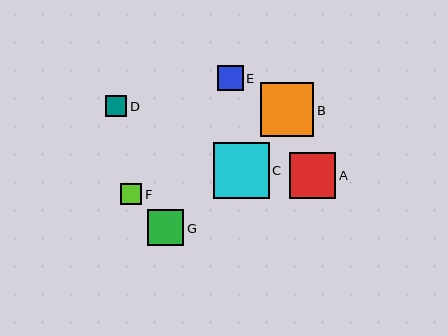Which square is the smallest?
Square F is the smallest with a size of approximately 21 pixels.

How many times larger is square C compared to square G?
Square C is approximately 1.5 times the size of square G.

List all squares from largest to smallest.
From largest to smallest: C, B, A, G, E, D, F.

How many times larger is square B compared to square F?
Square B is approximately 2.5 times the size of square F.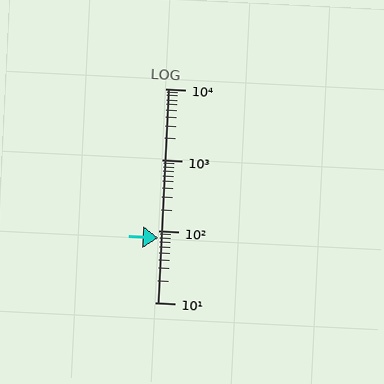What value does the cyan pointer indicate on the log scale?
The pointer indicates approximately 81.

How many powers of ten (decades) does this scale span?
The scale spans 3 decades, from 10 to 10000.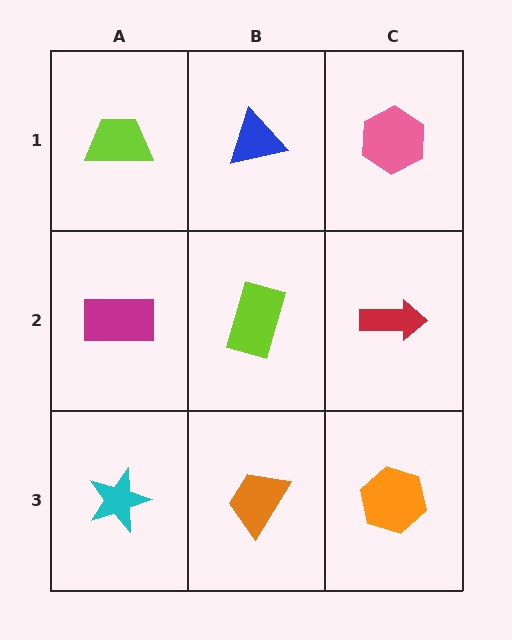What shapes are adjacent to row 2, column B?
A blue triangle (row 1, column B), an orange trapezoid (row 3, column B), a magenta rectangle (row 2, column A), a red arrow (row 2, column C).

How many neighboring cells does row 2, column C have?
3.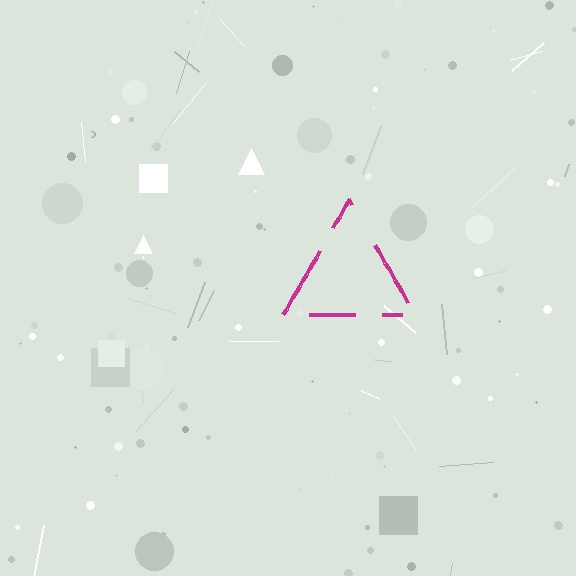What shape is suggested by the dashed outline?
The dashed outline suggests a triangle.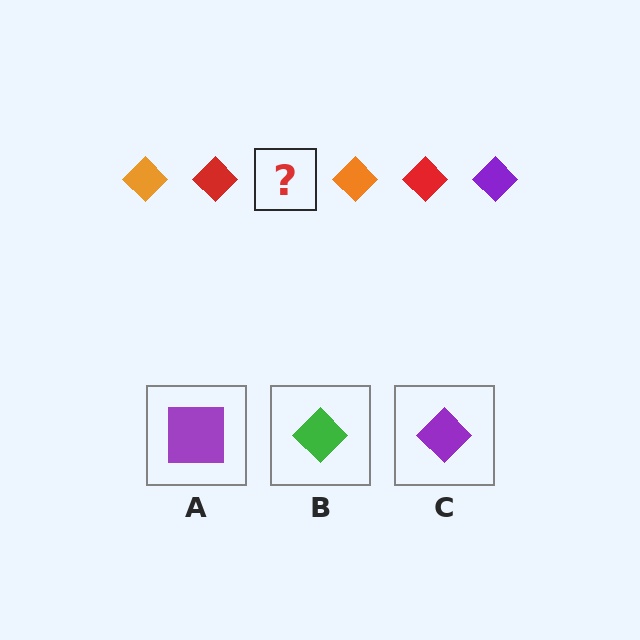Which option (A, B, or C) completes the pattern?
C.